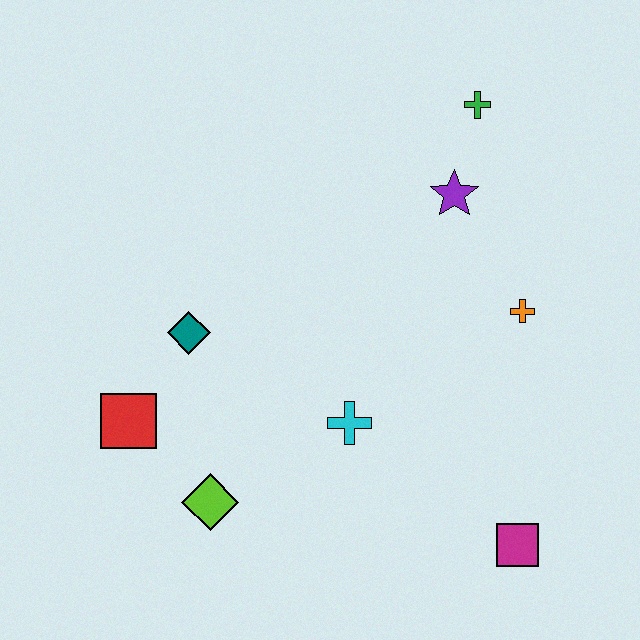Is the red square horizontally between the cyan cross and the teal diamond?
No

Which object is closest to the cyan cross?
The lime diamond is closest to the cyan cross.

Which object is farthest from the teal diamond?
The magenta square is farthest from the teal diamond.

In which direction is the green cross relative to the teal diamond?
The green cross is to the right of the teal diamond.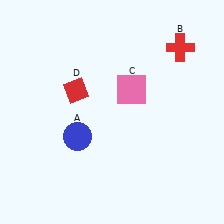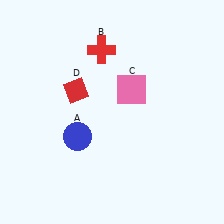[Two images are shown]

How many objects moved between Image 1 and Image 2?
1 object moved between the two images.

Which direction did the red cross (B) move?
The red cross (B) moved left.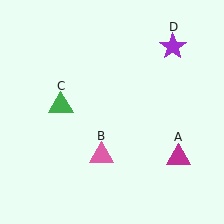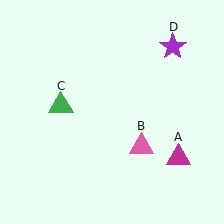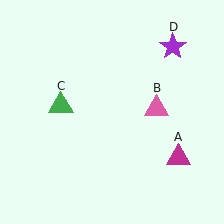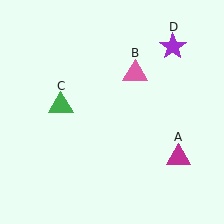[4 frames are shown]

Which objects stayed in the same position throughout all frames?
Magenta triangle (object A) and green triangle (object C) and purple star (object D) remained stationary.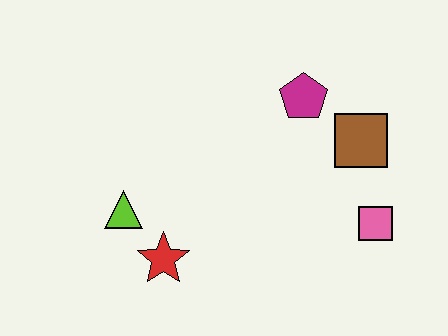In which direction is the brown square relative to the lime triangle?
The brown square is to the right of the lime triangle.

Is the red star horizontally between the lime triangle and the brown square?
Yes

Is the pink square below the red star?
No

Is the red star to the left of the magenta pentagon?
Yes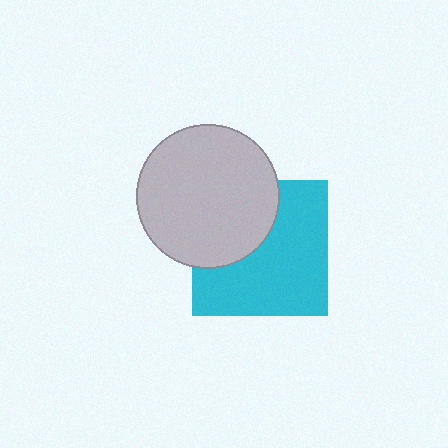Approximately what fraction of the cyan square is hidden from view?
Roughly 37% of the cyan square is hidden behind the light gray circle.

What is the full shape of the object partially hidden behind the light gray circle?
The partially hidden object is a cyan square.